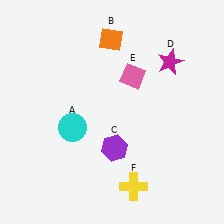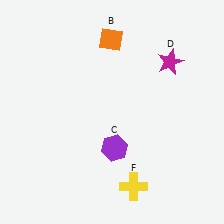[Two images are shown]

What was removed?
The pink diamond (E), the cyan circle (A) were removed in Image 2.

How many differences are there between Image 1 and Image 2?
There are 2 differences between the two images.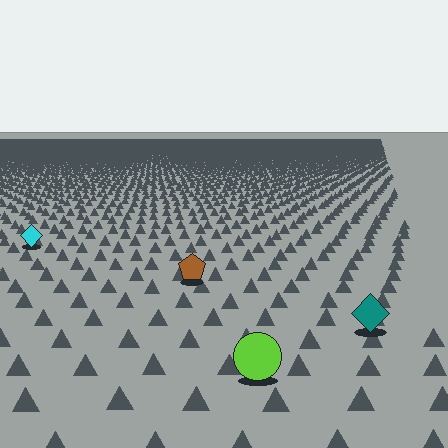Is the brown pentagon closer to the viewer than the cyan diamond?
Yes. The brown pentagon is closer — you can tell from the texture gradient: the ground texture is coarser near it.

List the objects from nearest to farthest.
From nearest to farthest: the lime circle, the teal diamond, the brown pentagon, the cyan diamond.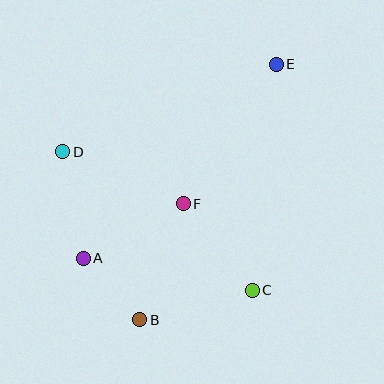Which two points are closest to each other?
Points A and B are closest to each other.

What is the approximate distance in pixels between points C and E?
The distance between C and E is approximately 227 pixels.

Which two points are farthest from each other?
Points B and E are farthest from each other.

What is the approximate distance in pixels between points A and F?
The distance between A and F is approximately 114 pixels.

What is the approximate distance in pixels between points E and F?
The distance between E and F is approximately 167 pixels.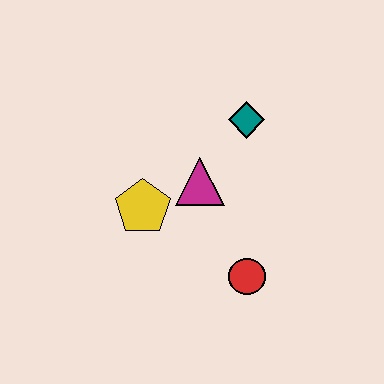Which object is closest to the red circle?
The magenta triangle is closest to the red circle.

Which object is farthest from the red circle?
The teal diamond is farthest from the red circle.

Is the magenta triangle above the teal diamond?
No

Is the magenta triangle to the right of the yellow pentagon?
Yes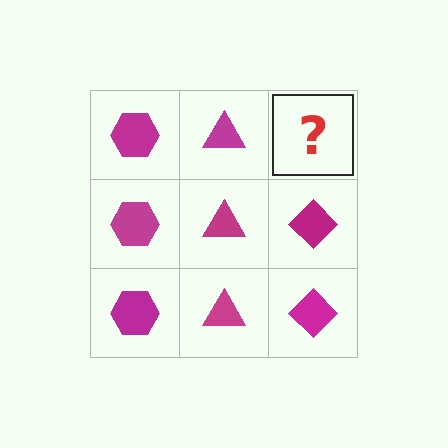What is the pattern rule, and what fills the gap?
The rule is that each column has a consistent shape. The gap should be filled with a magenta diamond.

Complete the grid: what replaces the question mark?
The question mark should be replaced with a magenta diamond.